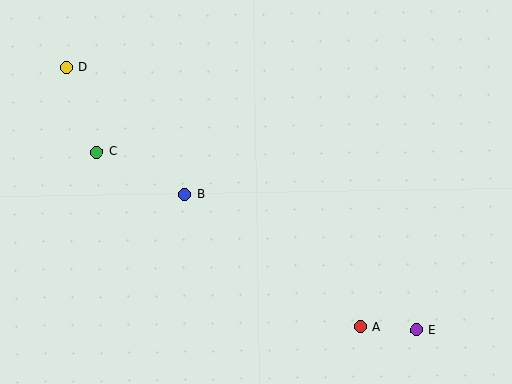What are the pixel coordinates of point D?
Point D is at (66, 67).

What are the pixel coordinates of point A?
Point A is at (360, 327).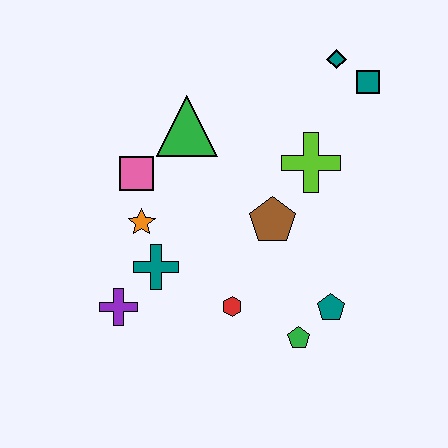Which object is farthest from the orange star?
The teal square is farthest from the orange star.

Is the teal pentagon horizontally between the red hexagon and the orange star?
No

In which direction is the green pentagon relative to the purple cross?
The green pentagon is to the right of the purple cross.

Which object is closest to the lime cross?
The brown pentagon is closest to the lime cross.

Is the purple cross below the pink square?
Yes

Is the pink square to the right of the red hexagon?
No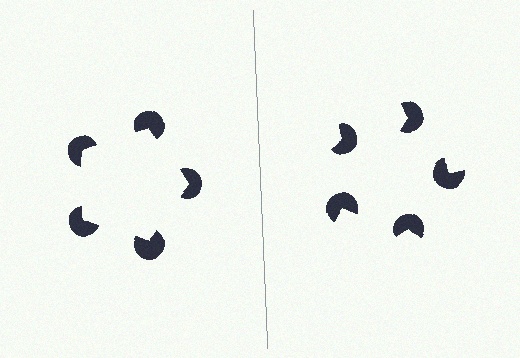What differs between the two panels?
The pac-man discs are positioned identically on both sides; only the wedge orientations differ. On the left they align to a pentagon; on the right they are misaligned.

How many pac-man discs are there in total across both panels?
10 — 5 on each side.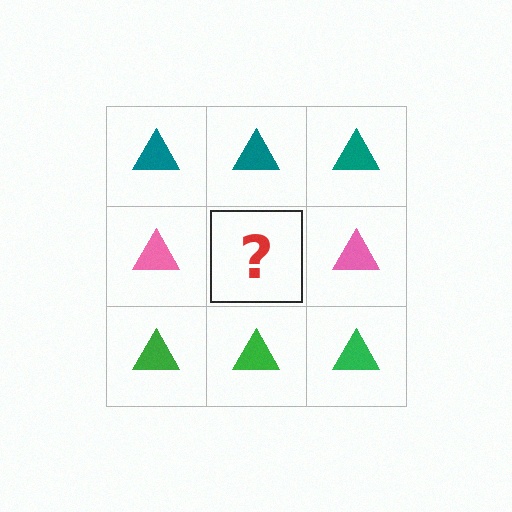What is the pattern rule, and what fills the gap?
The rule is that each row has a consistent color. The gap should be filled with a pink triangle.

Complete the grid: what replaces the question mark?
The question mark should be replaced with a pink triangle.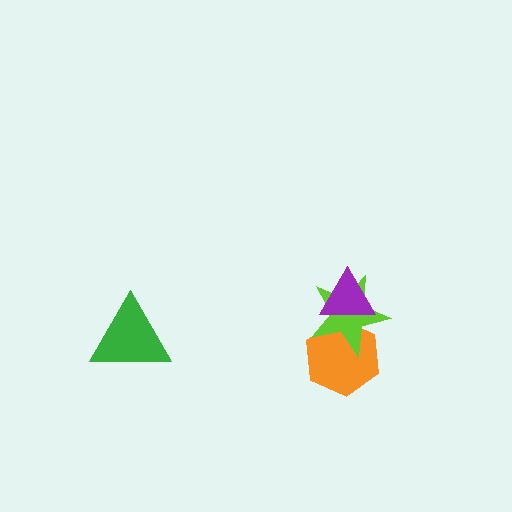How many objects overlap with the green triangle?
0 objects overlap with the green triangle.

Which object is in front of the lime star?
The purple triangle is in front of the lime star.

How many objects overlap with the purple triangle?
2 objects overlap with the purple triangle.